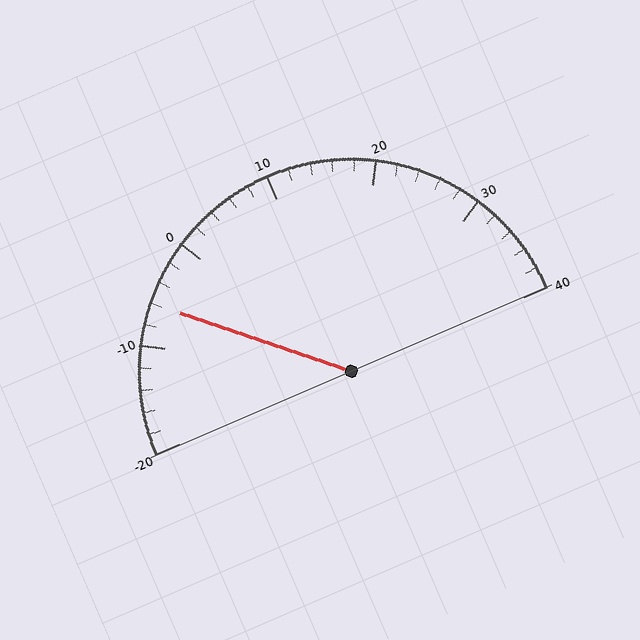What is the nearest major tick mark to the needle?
The nearest major tick mark is -10.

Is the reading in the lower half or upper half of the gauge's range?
The reading is in the lower half of the range (-20 to 40).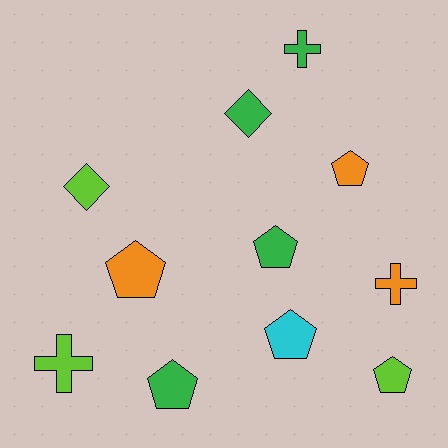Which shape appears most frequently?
Pentagon, with 6 objects.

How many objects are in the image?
There are 11 objects.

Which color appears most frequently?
Green, with 4 objects.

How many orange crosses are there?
There is 1 orange cross.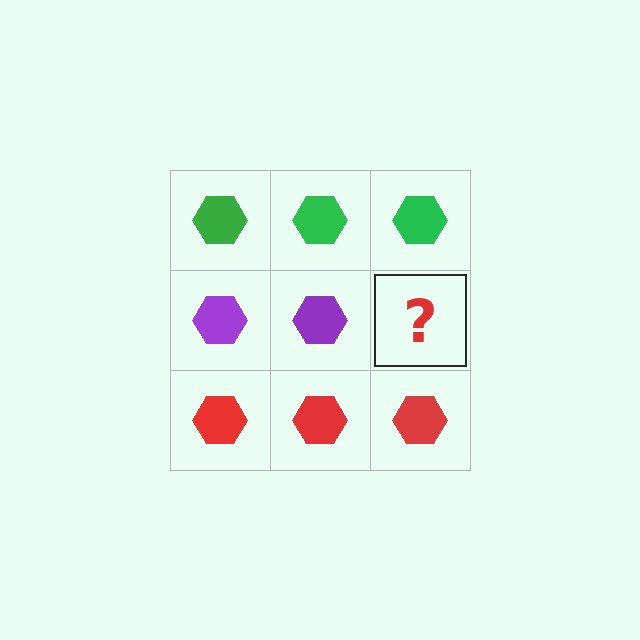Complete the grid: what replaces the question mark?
The question mark should be replaced with a purple hexagon.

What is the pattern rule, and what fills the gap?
The rule is that each row has a consistent color. The gap should be filled with a purple hexagon.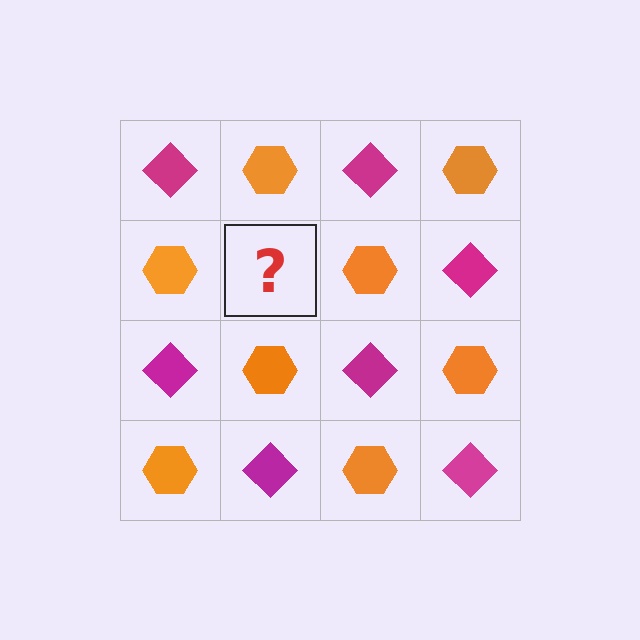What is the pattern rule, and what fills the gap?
The rule is that it alternates magenta diamond and orange hexagon in a checkerboard pattern. The gap should be filled with a magenta diamond.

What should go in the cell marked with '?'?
The missing cell should contain a magenta diamond.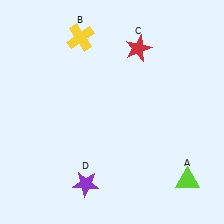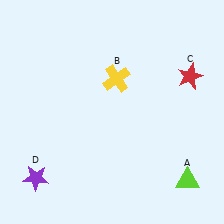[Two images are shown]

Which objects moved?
The objects that moved are: the yellow cross (B), the red star (C), the purple star (D).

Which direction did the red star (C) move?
The red star (C) moved right.